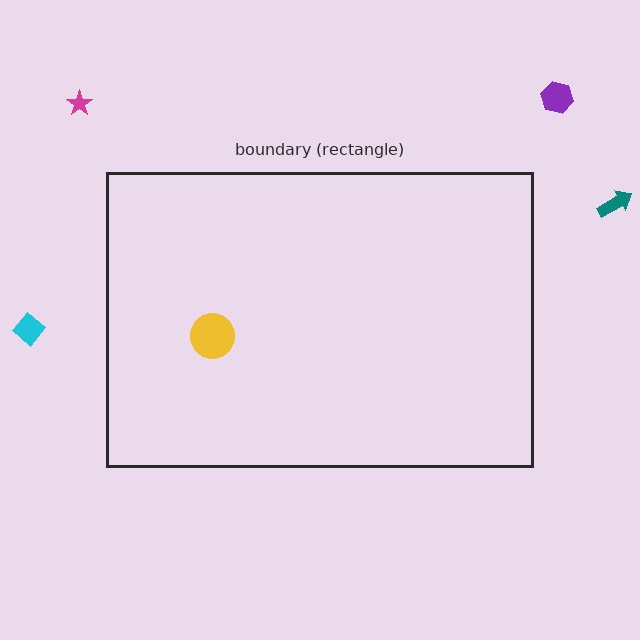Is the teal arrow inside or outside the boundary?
Outside.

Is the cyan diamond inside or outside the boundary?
Outside.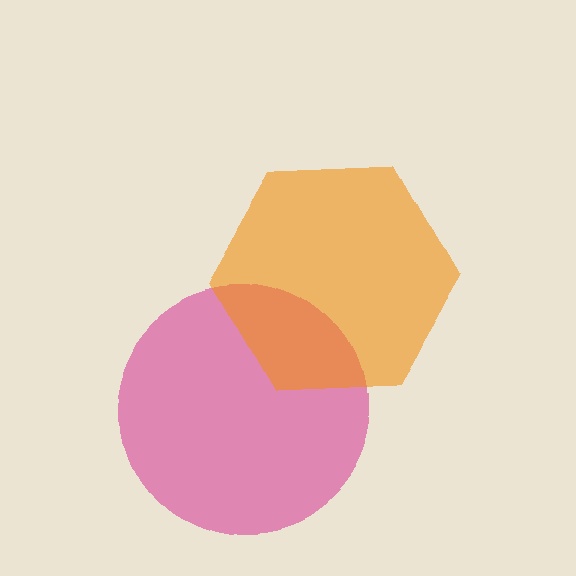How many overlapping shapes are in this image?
There are 2 overlapping shapes in the image.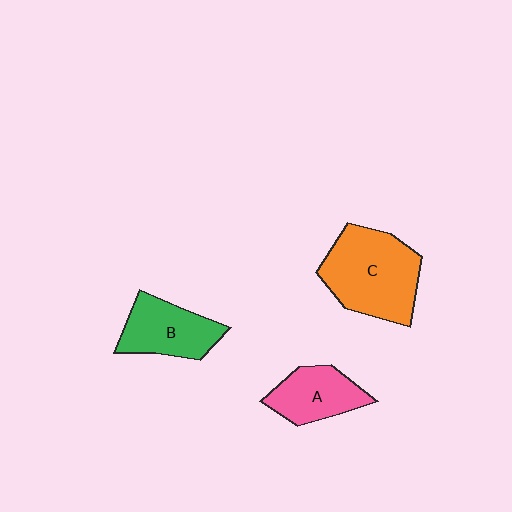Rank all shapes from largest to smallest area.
From largest to smallest: C (orange), B (green), A (pink).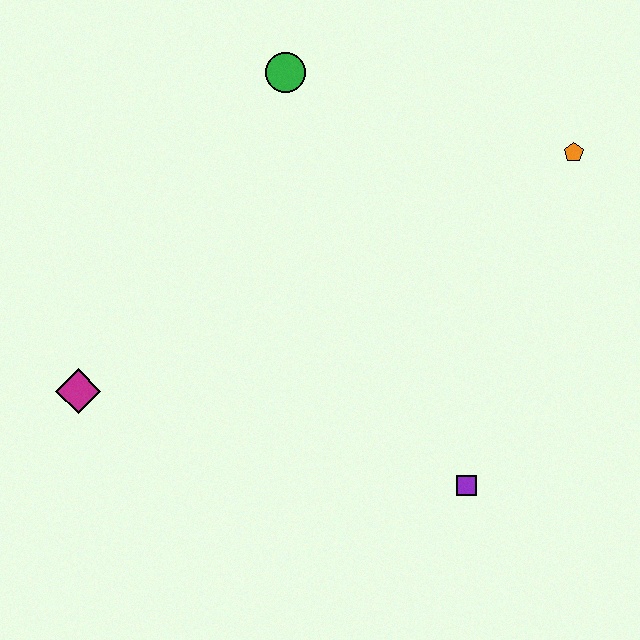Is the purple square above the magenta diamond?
No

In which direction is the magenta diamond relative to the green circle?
The magenta diamond is below the green circle.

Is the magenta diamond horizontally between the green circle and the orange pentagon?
No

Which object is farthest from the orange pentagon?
The magenta diamond is farthest from the orange pentagon.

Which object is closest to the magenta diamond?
The green circle is closest to the magenta diamond.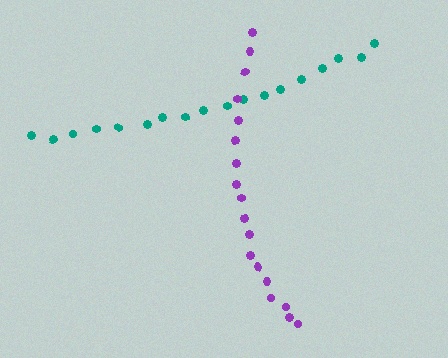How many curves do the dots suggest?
There are 2 distinct paths.